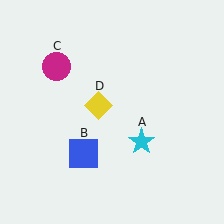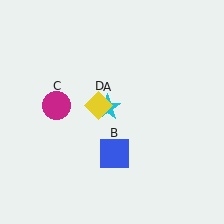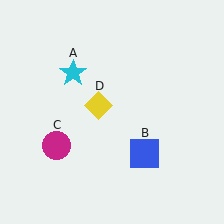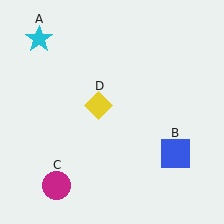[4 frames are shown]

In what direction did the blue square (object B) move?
The blue square (object B) moved right.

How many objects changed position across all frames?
3 objects changed position: cyan star (object A), blue square (object B), magenta circle (object C).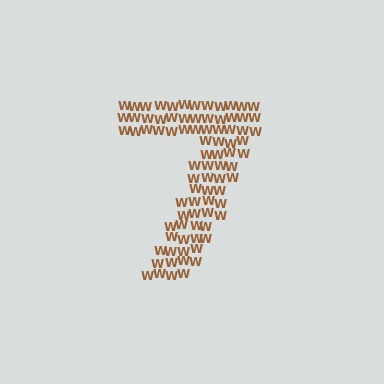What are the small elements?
The small elements are letter W's.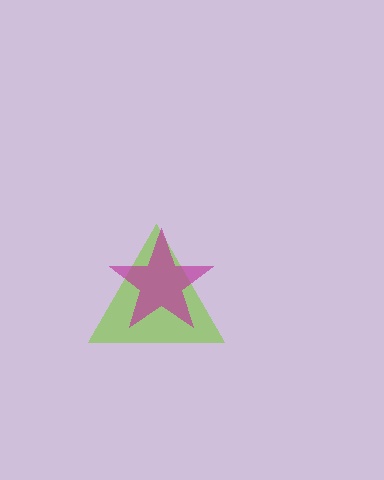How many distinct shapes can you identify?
There are 2 distinct shapes: a lime triangle, a magenta star.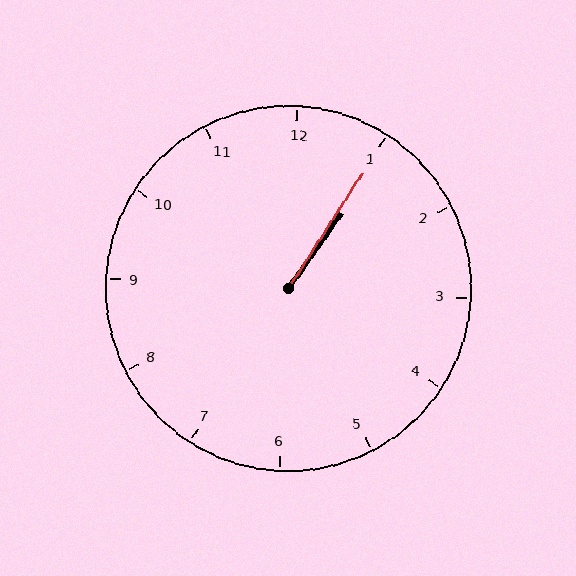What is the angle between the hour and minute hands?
Approximately 2 degrees.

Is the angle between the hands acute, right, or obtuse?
It is acute.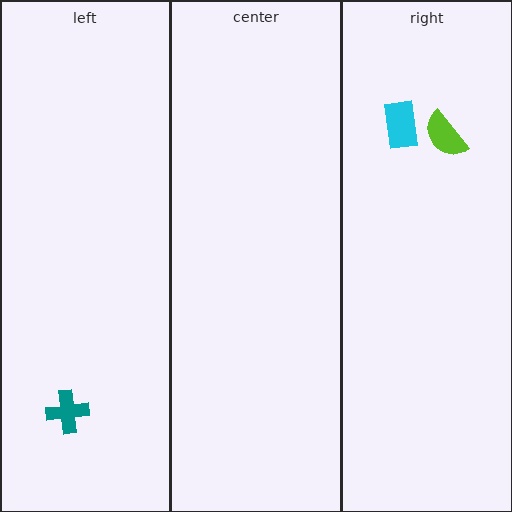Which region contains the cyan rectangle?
The right region.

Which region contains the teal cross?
The left region.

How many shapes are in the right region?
2.